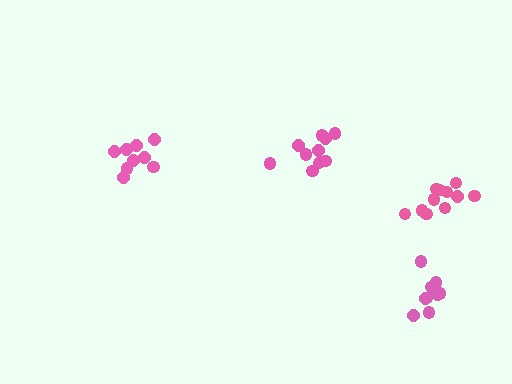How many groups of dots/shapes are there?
There are 4 groups.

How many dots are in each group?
Group 1: 9 dots, Group 2: 10 dots, Group 3: 11 dots, Group 4: 9 dots (39 total).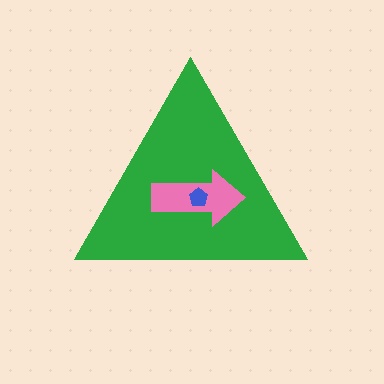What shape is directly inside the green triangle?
The pink arrow.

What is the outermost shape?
The green triangle.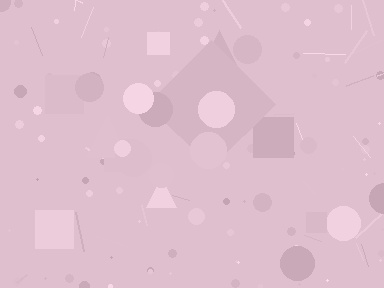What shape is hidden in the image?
A diamond is hidden in the image.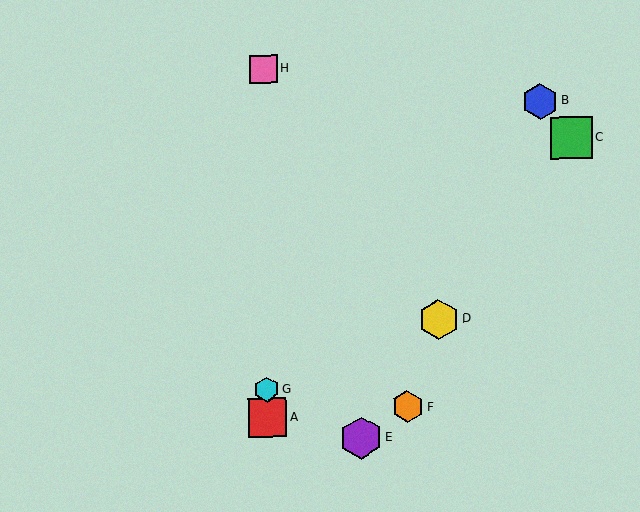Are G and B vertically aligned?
No, G is at x≈267 and B is at x≈540.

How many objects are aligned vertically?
3 objects (A, G, H) are aligned vertically.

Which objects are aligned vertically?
Objects A, G, H are aligned vertically.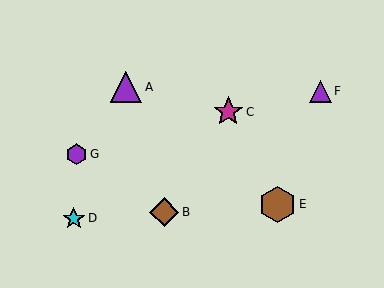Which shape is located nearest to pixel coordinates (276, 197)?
The brown hexagon (labeled E) at (278, 204) is nearest to that location.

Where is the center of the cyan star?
The center of the cyan star is at (74, 218).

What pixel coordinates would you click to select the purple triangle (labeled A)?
Click at (126, 87) to select the purple triangle A.